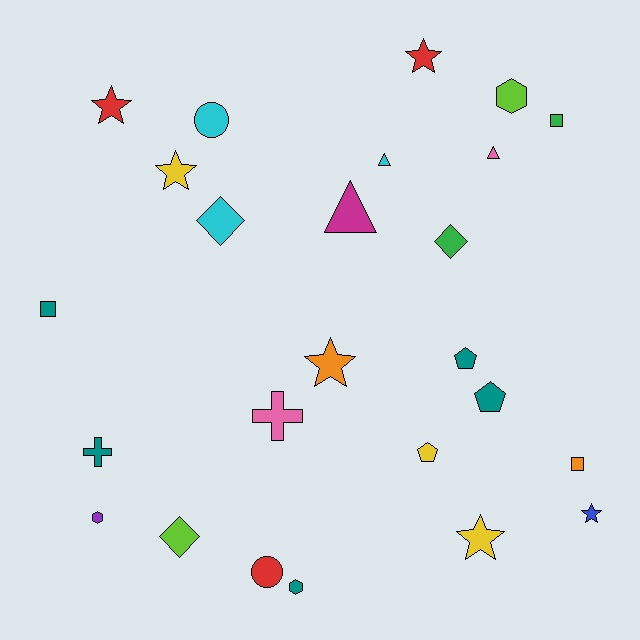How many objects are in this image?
There are 25 objects.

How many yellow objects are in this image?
There are 3 yellow objects.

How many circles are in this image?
There are 2 circles.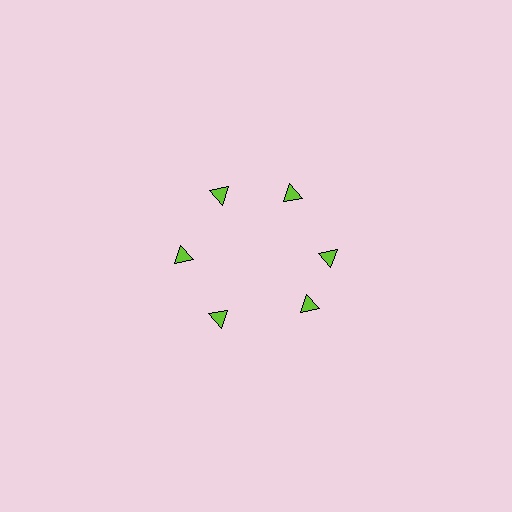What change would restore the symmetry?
The symmetry would be restored by rotating it back into even spacing with its neighbors so that all 6 triangles sit at equal angles and equal distance from the center.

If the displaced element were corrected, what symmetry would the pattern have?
It would have 6-fold rotational symmetry — the pattern would map onto itself every 60 degrees.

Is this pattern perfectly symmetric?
No. The 6 lime triangles are arranged in a ring, but one element near the 5 o'clock position is rotated out of alignment along the ring, breaking the 6-fold rotational symmetry.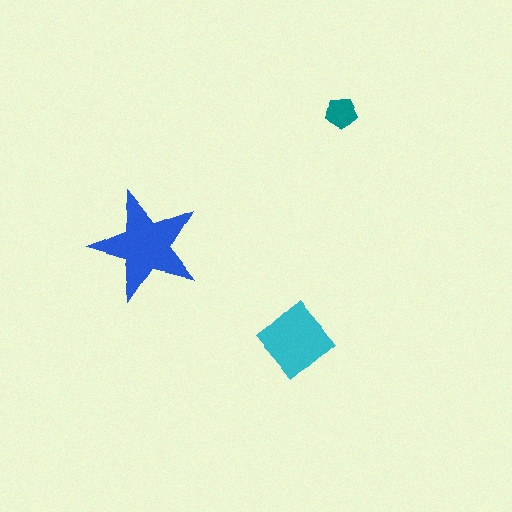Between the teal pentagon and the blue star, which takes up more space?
The blue star.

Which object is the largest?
The blue star.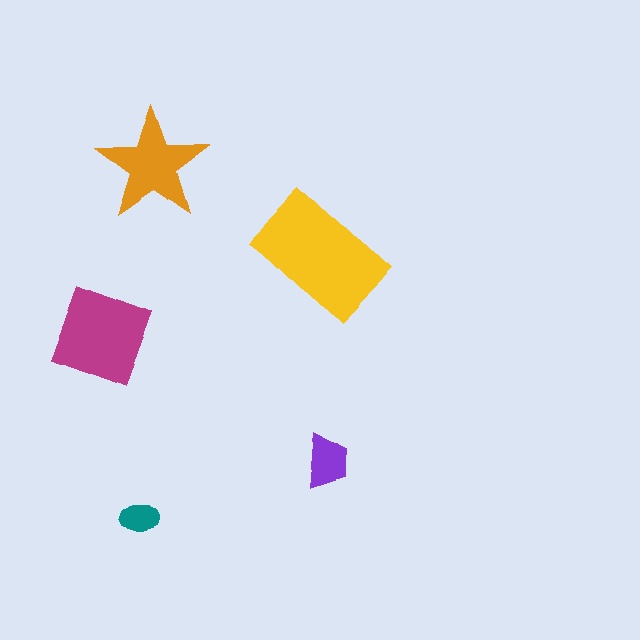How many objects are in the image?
There are 5 objects in the image.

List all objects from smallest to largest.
The teal ellipse, the purple trapezoid, the orange star, the magenta square, the yellow rectangle.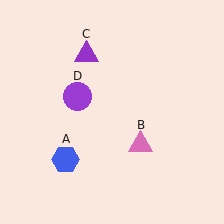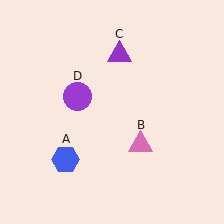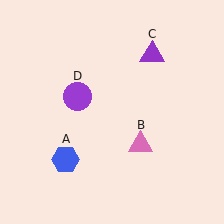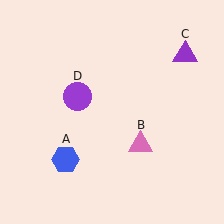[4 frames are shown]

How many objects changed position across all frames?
1 object changed position: purple triangle (object C).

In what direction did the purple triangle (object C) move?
The purple triangle (object C) moved right.